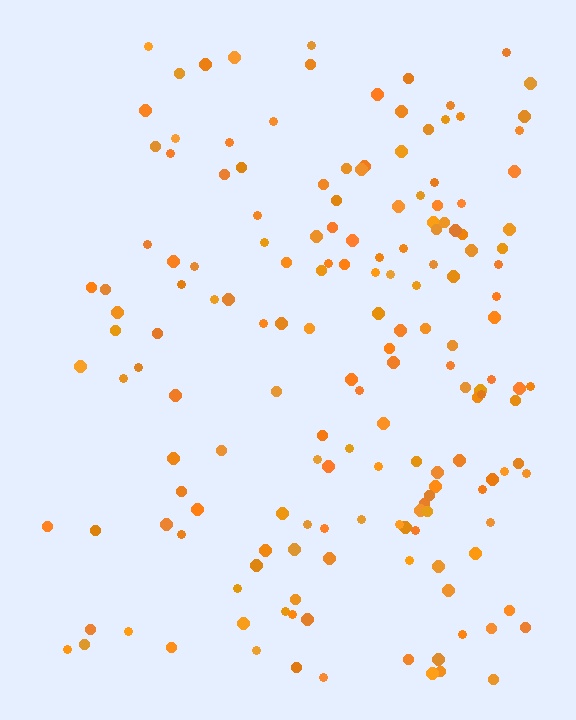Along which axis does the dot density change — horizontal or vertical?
Horizontal.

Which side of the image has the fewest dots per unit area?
The left.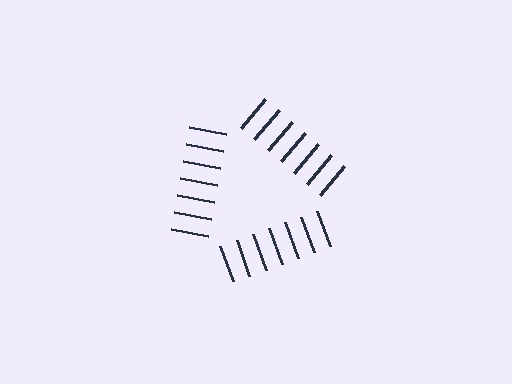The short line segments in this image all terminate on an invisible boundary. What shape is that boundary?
An illusory triangle — the line segments terminate on its edges but no continuous stroke is drawn.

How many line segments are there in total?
21 — 7 along each of the 3 edges.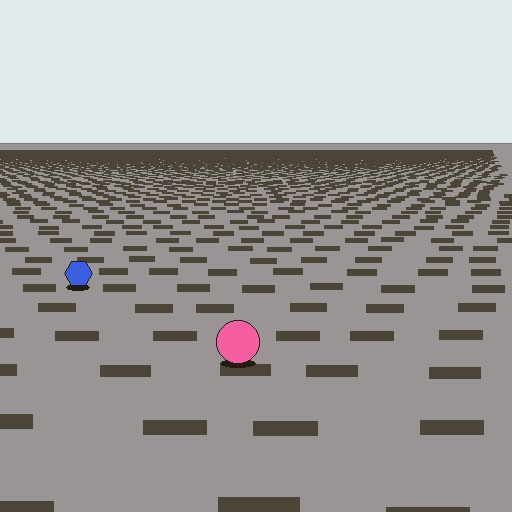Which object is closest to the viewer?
The pink circle is closest. The texture marks near it are larger and more spread out.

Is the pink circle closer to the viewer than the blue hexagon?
Yes. The pink circle is closer — you can tell from the texture gradient: the ground texture is coarser near it.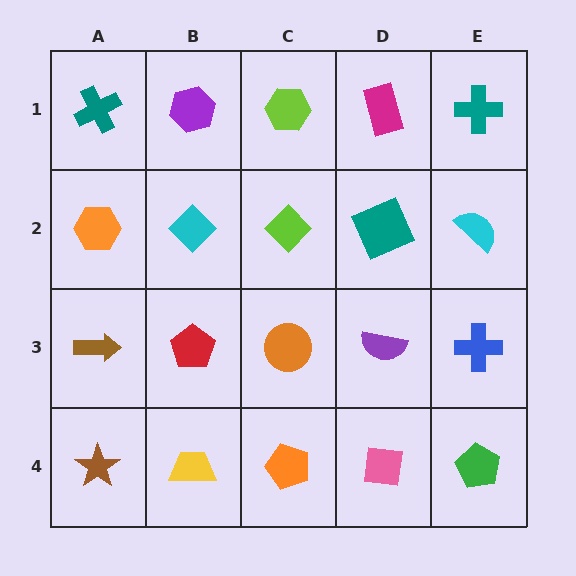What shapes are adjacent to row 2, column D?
A magenta rectangle (row 1, column D), a purple semicircle (row 3, column D), a lime diamond (row 2, column C), a cyan semicircle (row 2, column E).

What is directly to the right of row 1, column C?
A magenta rectangle.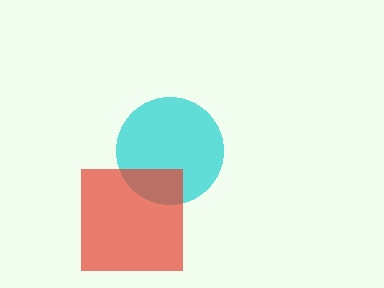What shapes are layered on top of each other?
The layered shapes are: a cyan circle, a red square.